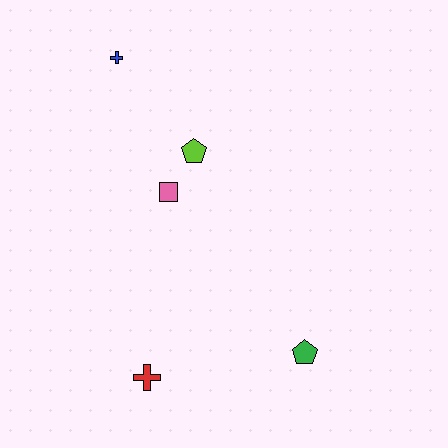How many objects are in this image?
There are 5 objects.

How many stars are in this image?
There are no stars.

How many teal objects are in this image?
There are no teal objects.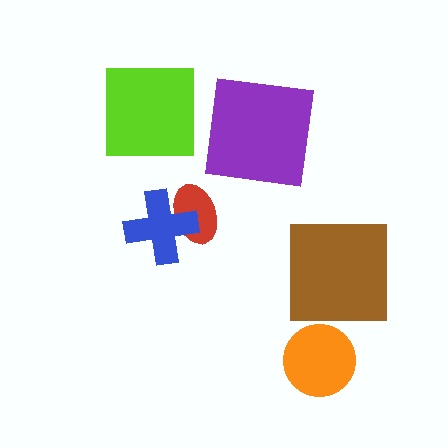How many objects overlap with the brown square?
0 objects overlap with the brown square.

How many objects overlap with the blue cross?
1 object overlaps with the blue cross.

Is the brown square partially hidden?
No, no other shape covers it.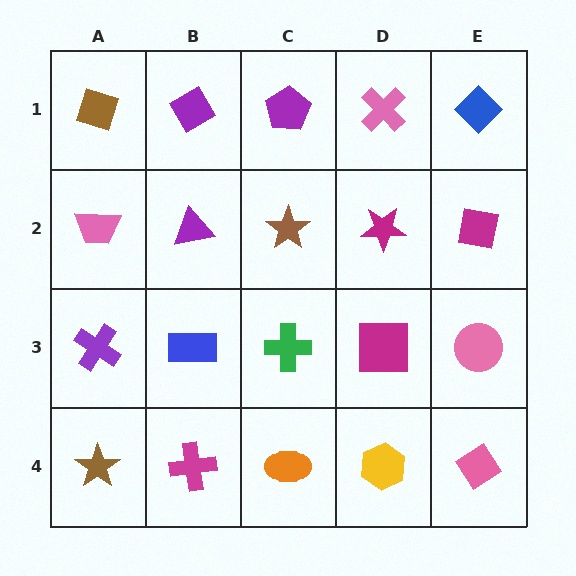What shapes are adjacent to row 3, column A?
A pink trapezoid (row 2, column A), a brown star (row 4, column A), a blue rectangle (row 3, column B).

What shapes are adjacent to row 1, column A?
A pink trapezoid (row 2, column A), a purple diamond (row 1, column B).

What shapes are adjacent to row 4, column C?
A green cross (row 3, column C), a magenta cross (row 4, column B), a yellow hexagon (row 4, column D).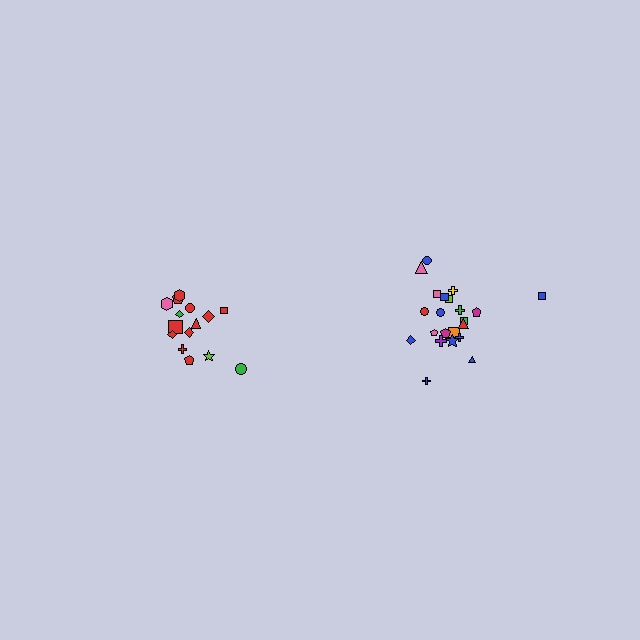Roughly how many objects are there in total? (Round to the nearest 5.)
Roughly 35 objects in total.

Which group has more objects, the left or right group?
The right group.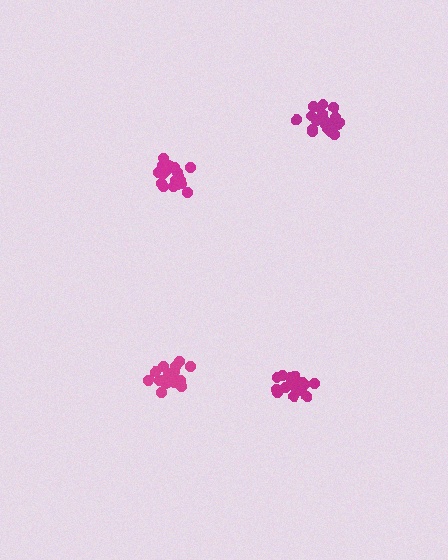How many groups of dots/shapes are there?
There are 4 groups.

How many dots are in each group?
Group 1: 18 dots, Group 2: 20 dots, Group 3: 19 dots, Group 4: 16 dots (73 total).